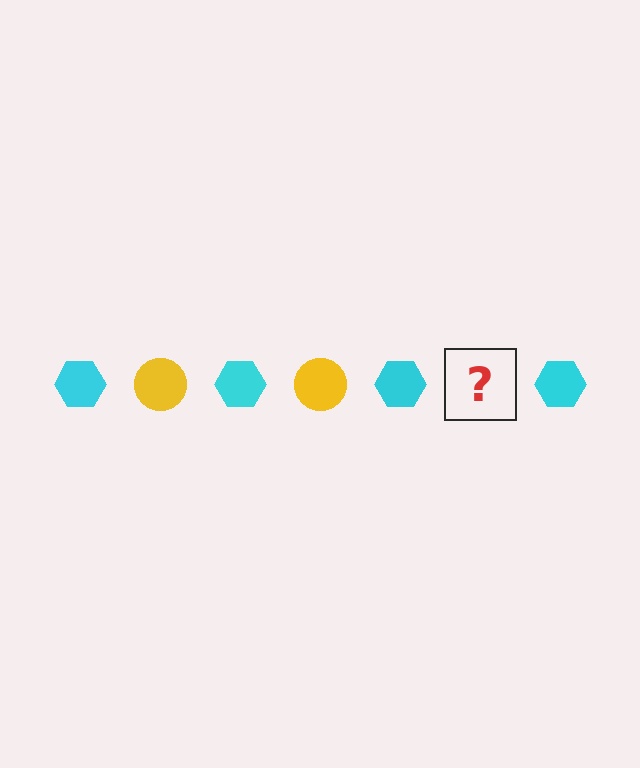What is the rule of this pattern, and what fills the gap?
The rule is that the pattern alternates between cyan hexagon and yellow circle. The gap should be filled with a yellow circle.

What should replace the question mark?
The question mark should be replaced with a yellow circle.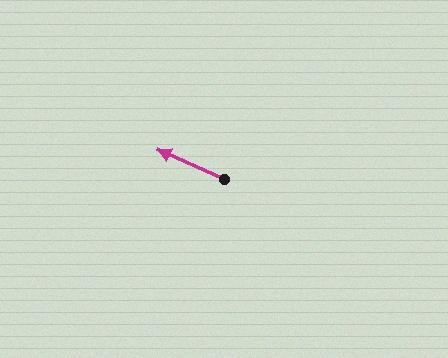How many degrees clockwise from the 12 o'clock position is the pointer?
Approximately 294 degrees.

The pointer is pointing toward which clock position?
Roughly 10 o'clock.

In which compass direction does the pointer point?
Northwest.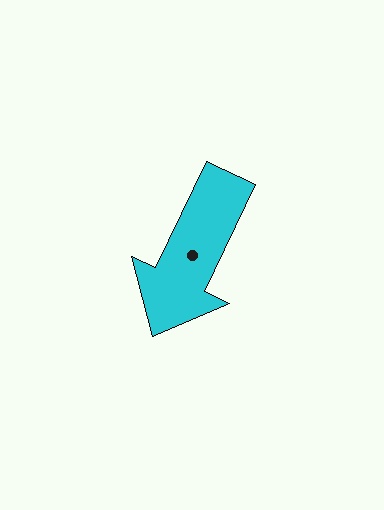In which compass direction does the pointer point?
Southwest.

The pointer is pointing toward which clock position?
Roughly 7 o'clock.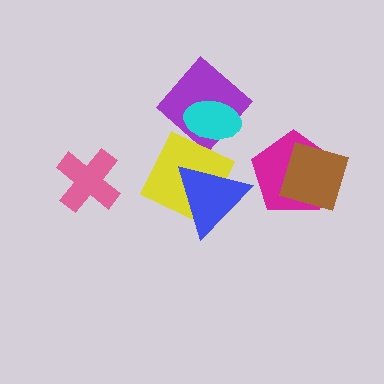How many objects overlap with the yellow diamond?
2 objects overlap with the yellow diamond.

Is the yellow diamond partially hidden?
Yes, it is partially covered by another shape.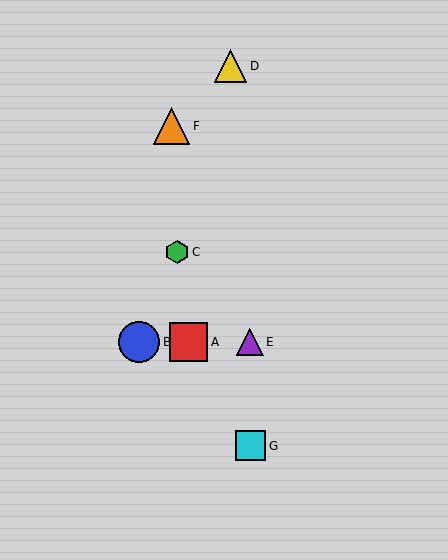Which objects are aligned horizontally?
Objects A, B, E are aligned horizontally.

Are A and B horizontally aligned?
Yes, both are at y≈342.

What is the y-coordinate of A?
Object A is at y≈342.